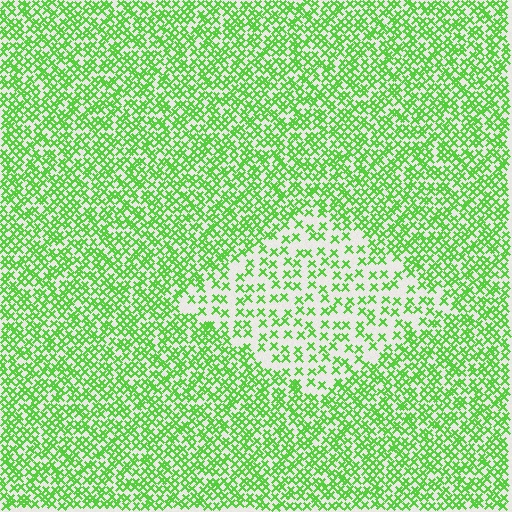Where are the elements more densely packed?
The elements are more densely packed outside the diamond boundary.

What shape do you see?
I see a diamond.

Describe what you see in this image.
The image contains small lime elements arranged at two different densities. A diamond-shaped region is visible where the elements are less densely packed than the surrounding area.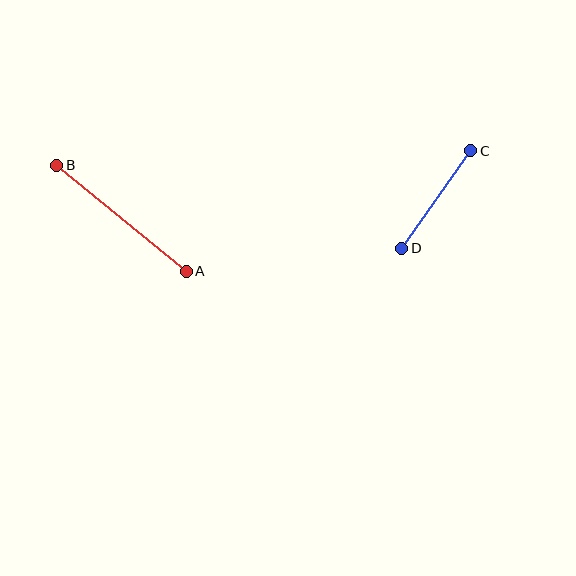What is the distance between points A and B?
The distance is approximately 168 pixels.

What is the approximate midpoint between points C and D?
The midpoint is at approximately (436, 200) pixels.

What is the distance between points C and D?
The distance is approximately 120 pixels.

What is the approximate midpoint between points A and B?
The midpoint is at approximately (121, 218) pixels.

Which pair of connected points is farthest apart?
Points A and B are farthest apart.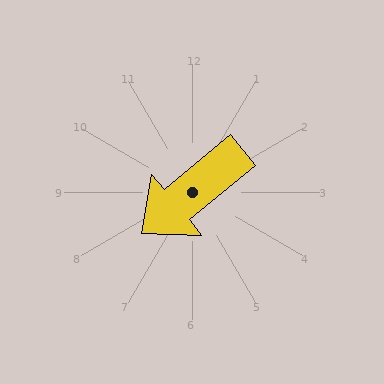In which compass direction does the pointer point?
Southwest.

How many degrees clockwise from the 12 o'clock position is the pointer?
Approximately 230 degrees.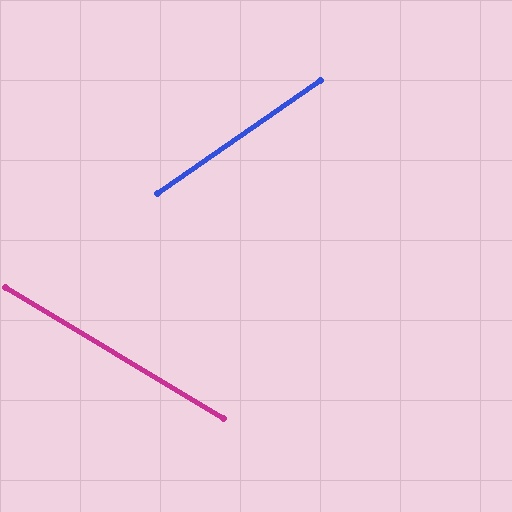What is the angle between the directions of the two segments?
Approximately 66 degrees.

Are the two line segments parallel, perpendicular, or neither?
Neither parallel nor perpendicular — they differ by about 66°.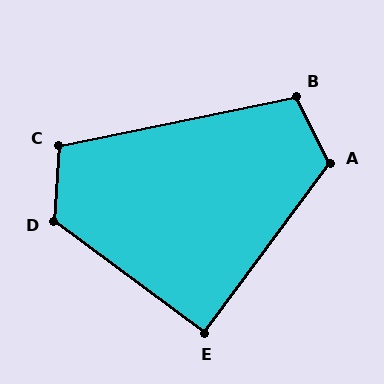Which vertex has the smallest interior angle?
E, at approximately 90 degrees.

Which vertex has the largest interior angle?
D, at approximately 123 degrees.